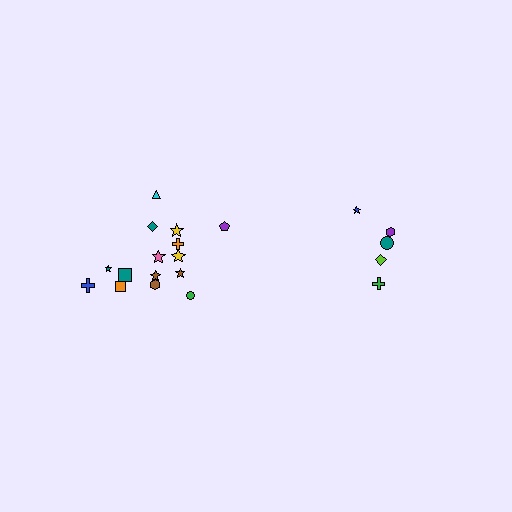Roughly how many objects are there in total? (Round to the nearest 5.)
Roughly 20 objects in total.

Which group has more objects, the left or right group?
The left group.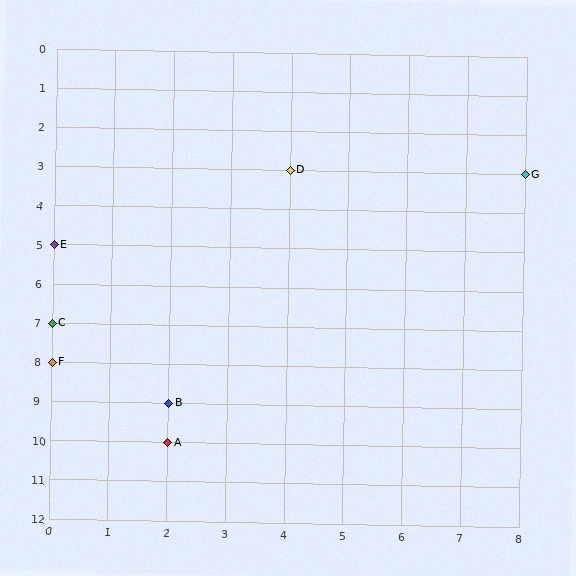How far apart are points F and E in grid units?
Points F and E are 3 rows apart.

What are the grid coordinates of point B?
Point B is at grid coordinates (2, 9).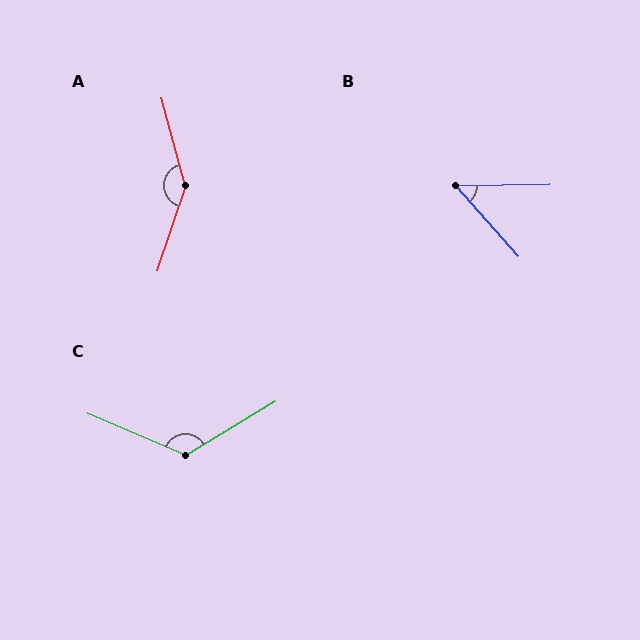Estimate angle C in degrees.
Approximately 126 degrees.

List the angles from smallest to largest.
B (49°), C (126°), A (146°).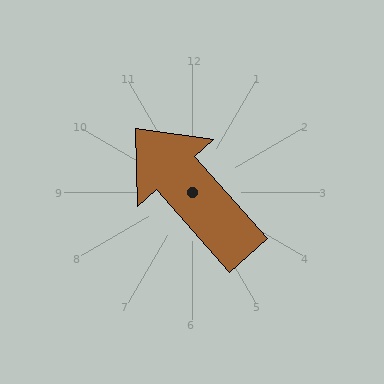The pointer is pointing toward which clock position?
Roughly 11 o'clock.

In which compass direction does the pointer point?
Northwest.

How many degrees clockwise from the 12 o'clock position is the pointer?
Approximately 318 degrees.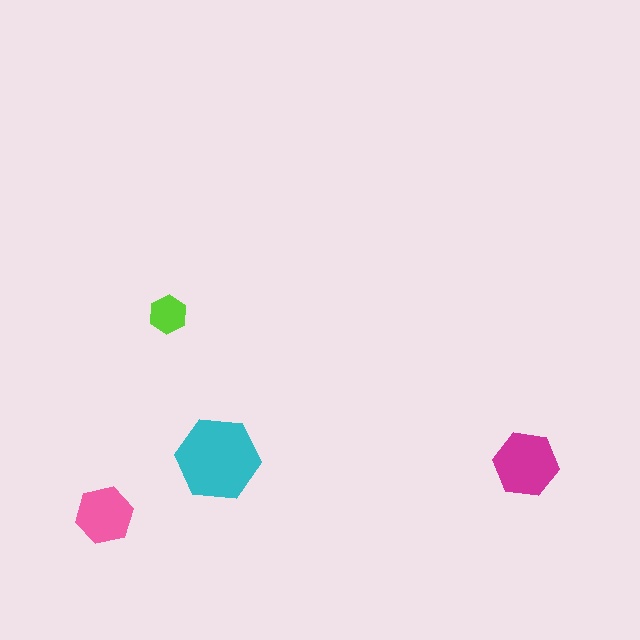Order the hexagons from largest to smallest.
the cyan one, the magenta one, the pink one, the lime one.